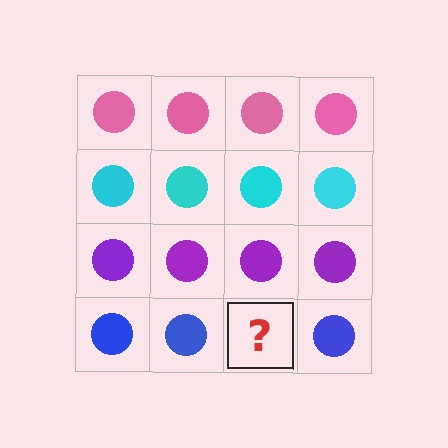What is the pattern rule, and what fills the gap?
The rule is that each row has a consistent color. The gap should be filled with a blue circle.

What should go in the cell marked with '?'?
The missing cell should contain a blue circle.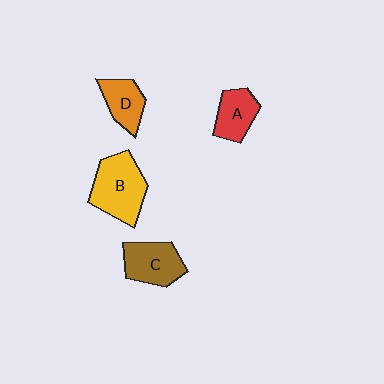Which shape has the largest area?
Shape B (yellow).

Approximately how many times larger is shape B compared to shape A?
Approximately 1.6 times.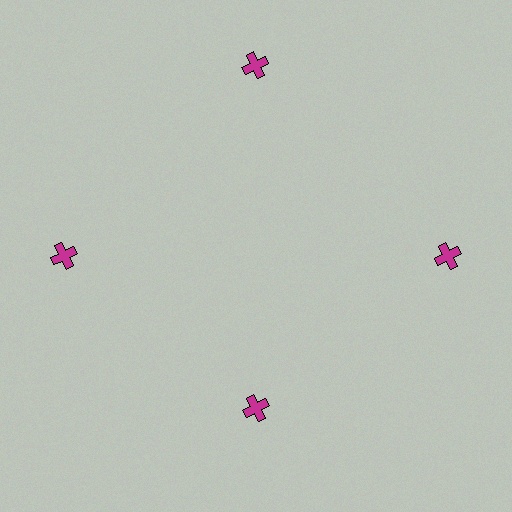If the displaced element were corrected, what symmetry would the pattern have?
It would have 4-fold rotational symmetry — the pattern would map onto itself every 90 degrees.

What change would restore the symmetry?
The symmetry would be restored by moving it outward, back onto the ring so that all 4 crosses sit at equal angles and equal distance from the center.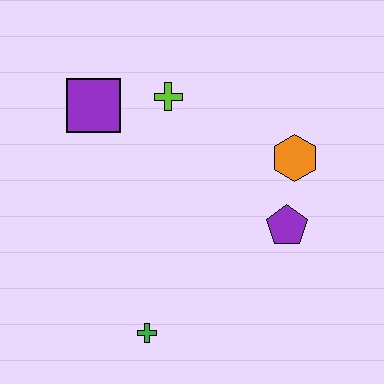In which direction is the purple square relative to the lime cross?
The purple square is to the left of the lime cross.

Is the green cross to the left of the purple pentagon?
Yes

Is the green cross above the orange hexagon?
No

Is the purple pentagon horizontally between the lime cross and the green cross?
No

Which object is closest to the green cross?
The purple pentagon is closest to the green cross.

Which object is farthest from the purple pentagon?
The purple square is farthest from the purple pentagon.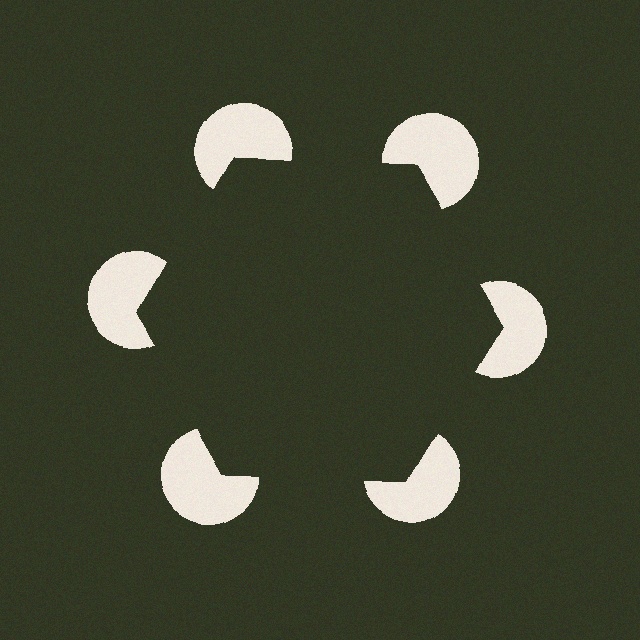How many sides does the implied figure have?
6 sides.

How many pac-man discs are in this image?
There are 6 — one at each vertex of the illusory hexagon.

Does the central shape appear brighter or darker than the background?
It typically appears slightly darker than the background, even though no actual brightness change is drawn.